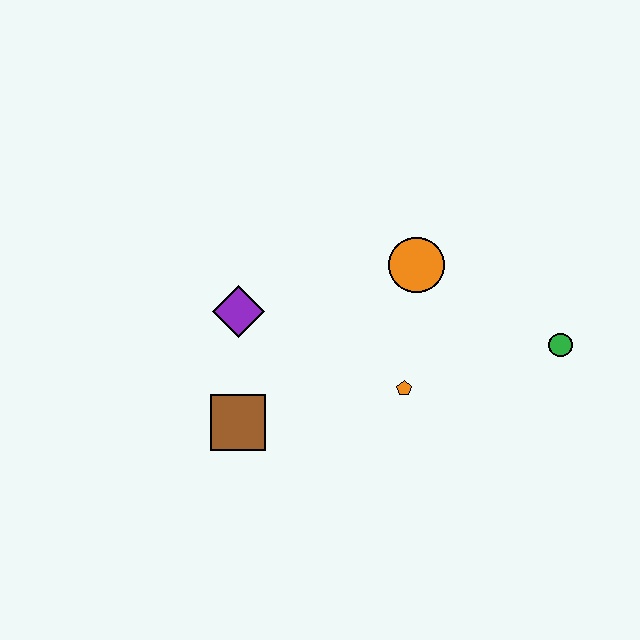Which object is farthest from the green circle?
The brown square is farthest from the green circle.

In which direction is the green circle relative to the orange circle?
The green circle is to the right of the orange circle.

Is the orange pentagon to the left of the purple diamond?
No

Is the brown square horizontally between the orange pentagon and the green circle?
No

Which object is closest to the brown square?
The purple diamond is closest to the brown square.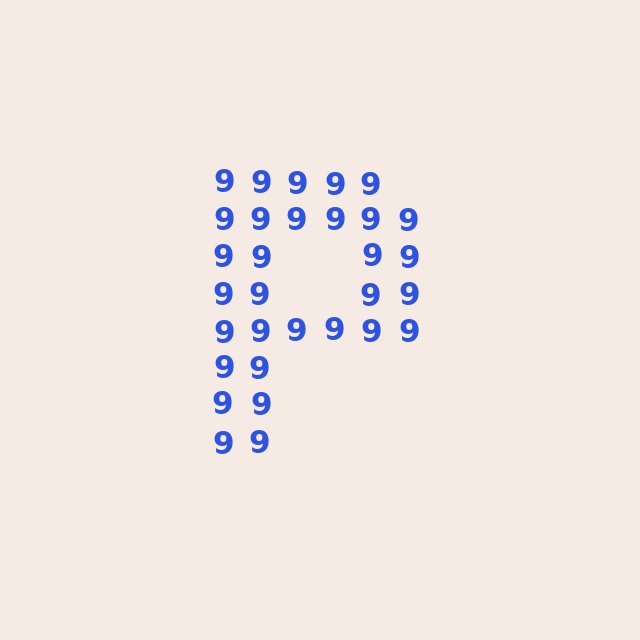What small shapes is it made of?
It is made of small digit 9's.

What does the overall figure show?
The overall figure shows the letter P.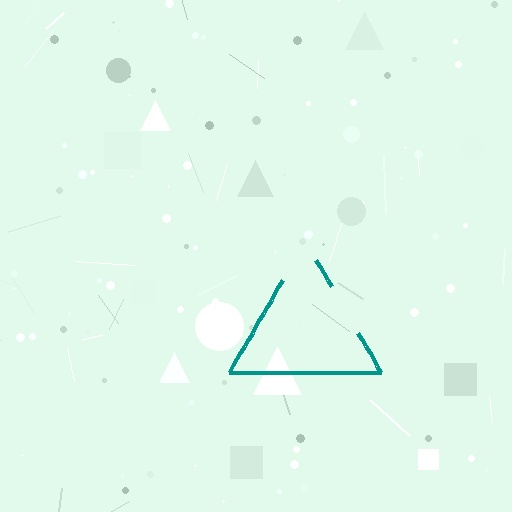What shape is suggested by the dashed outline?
The dashed outline suggests a triangle.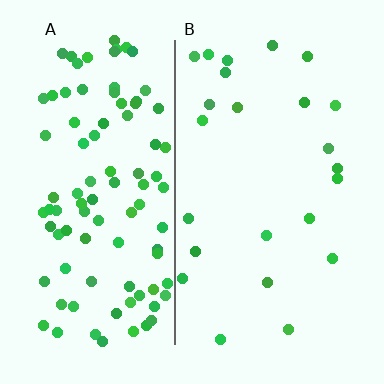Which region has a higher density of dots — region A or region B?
A (the left).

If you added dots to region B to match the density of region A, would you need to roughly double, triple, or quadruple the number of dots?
Approximately quadruple.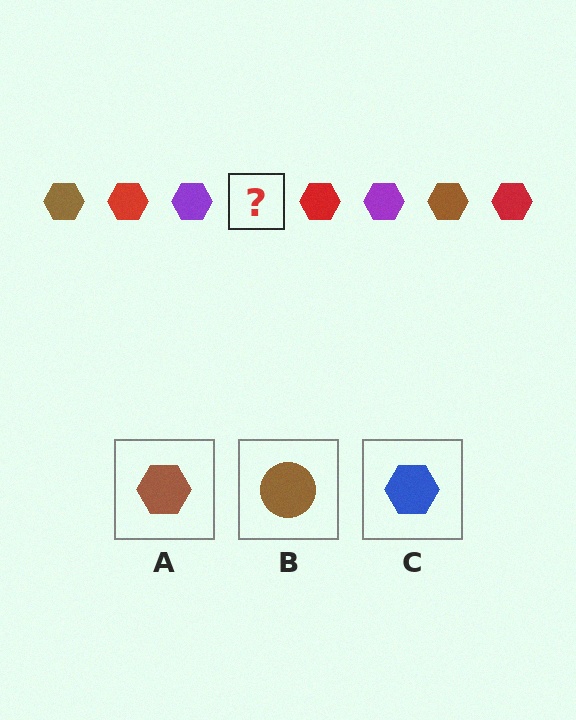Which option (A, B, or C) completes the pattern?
A.